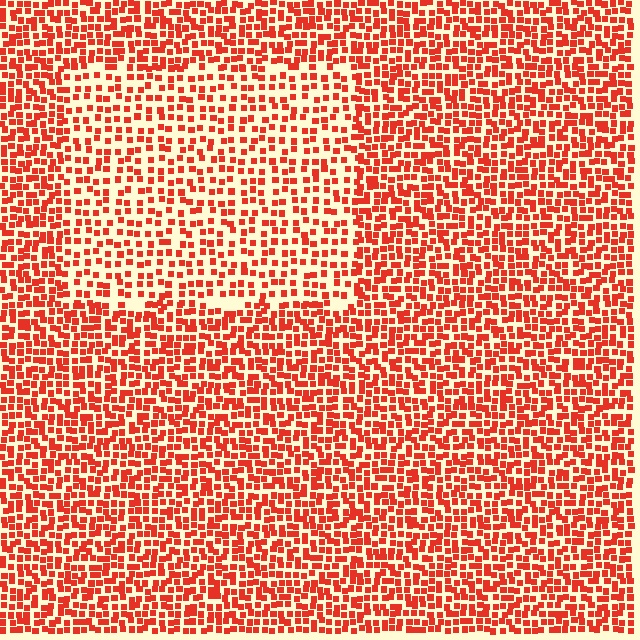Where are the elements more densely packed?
The elements are more densely packed outside the rectangle boundary.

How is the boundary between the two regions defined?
The boundary is defined by a change in element density (approximately 1.7x ratio). All elements are the same color, size, and shape.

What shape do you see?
I see a rectangle.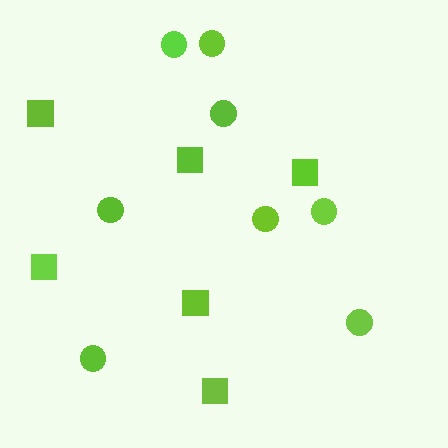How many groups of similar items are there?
There are 2 groups: one group of squares (6) and one group of circles (8).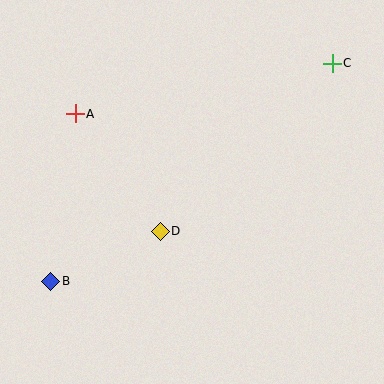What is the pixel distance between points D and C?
The distance between D and C is 240 pixels.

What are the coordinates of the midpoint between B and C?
The midpoint between B and C is at (192, 172).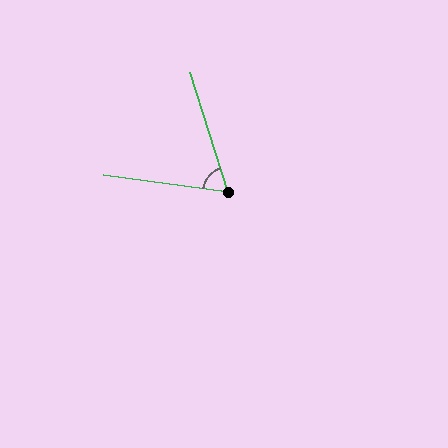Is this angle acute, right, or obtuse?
It is acute.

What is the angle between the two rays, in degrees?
Approximately 65 degrees.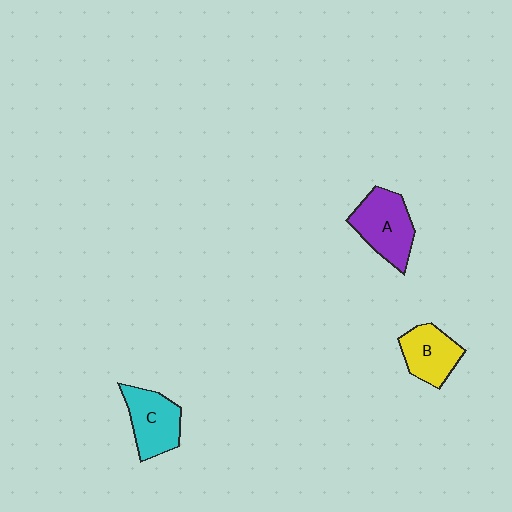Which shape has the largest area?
Shape A (purple).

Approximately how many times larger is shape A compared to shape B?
Approximately 1.3 times.